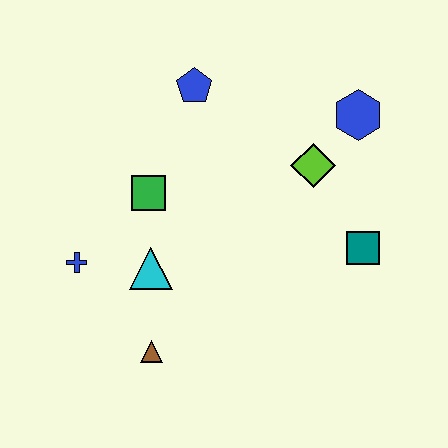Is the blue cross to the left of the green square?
Yes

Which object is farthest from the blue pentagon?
The brown triangle is farthest from the blue pentagon.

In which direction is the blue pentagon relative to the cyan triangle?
The blue pentagon is above the cyan triangle.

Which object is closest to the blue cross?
The cyan triangle is closest to the blue cross.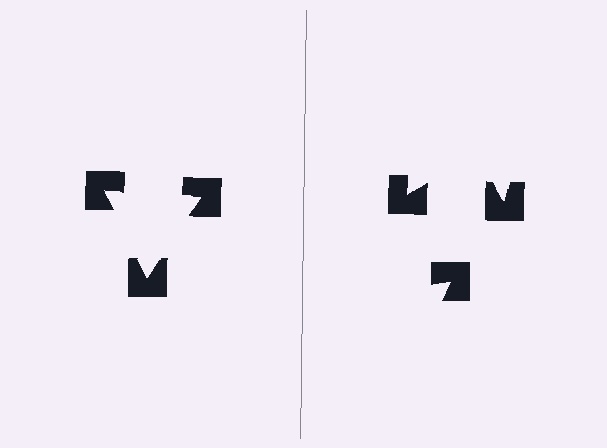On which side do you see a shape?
An illusory triangle appears on the left side. On the right side the wedge cuts are rotated, so no coherent shape forms.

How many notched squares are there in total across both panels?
6 — 3 on each side.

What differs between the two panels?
The notched squares are positioned identically on both sides; only the wedge orientations differ. On the left they align to a triangle; on the right they are misaligned.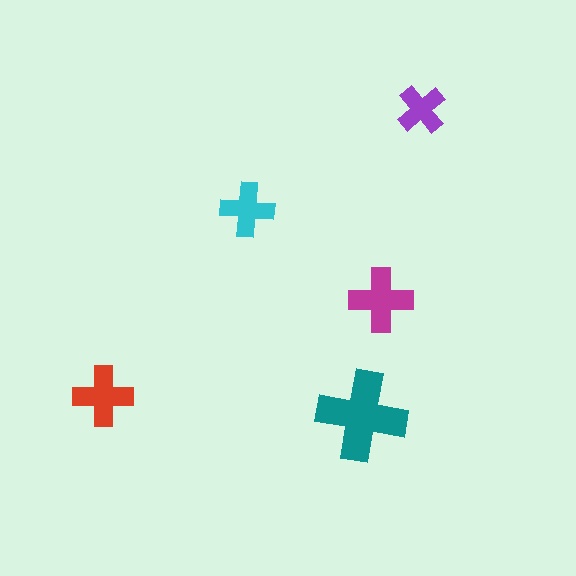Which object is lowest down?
The teal cross is bottommost.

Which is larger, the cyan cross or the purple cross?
The cyan one.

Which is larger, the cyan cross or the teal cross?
The teal one.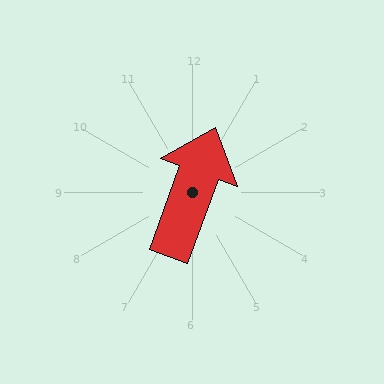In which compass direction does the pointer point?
North.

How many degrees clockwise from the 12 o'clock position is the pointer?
Approximately 20 degrees.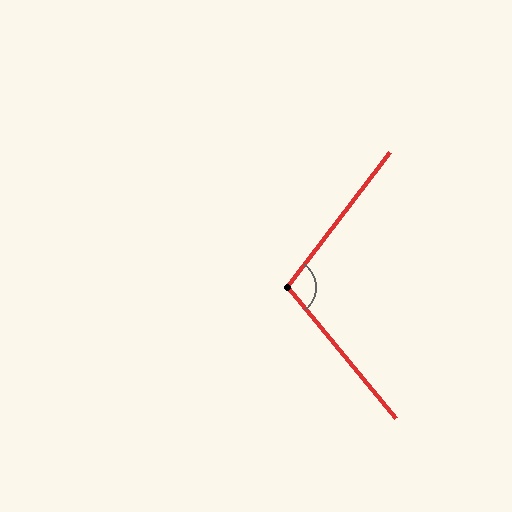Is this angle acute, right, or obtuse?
It is obtuse.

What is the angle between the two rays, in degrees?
Approximately 103 degrees.